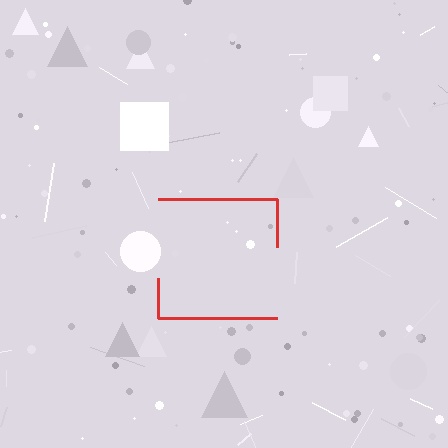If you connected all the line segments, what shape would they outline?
They would outline a square.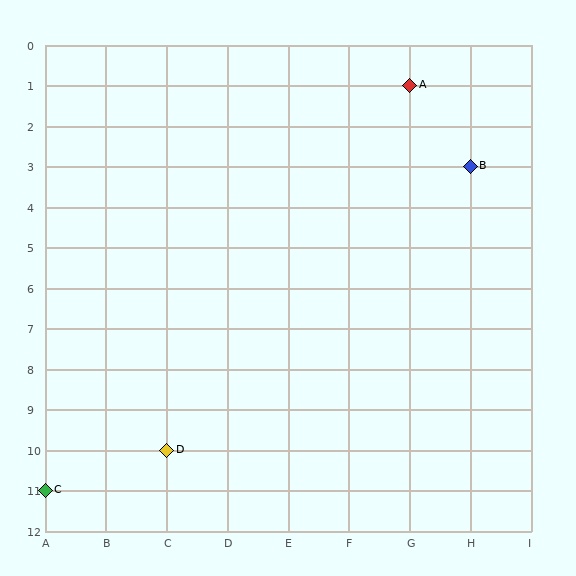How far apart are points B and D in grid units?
Points B and D are 5 columns and 7 rows apart (about 8.6 grid units diagonally).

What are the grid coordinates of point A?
Point A is at grid coordinates (G, 1).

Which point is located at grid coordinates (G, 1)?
Point A is at (G, 1).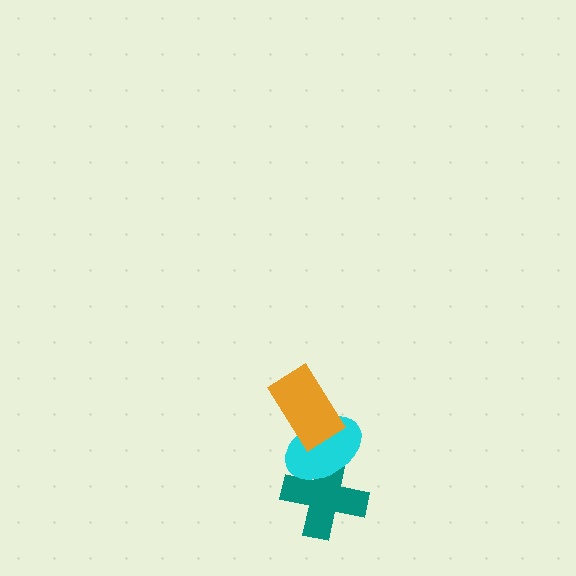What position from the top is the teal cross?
The teal cross is 3rd from the top.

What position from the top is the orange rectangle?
The orange rectangle is 1st from the top.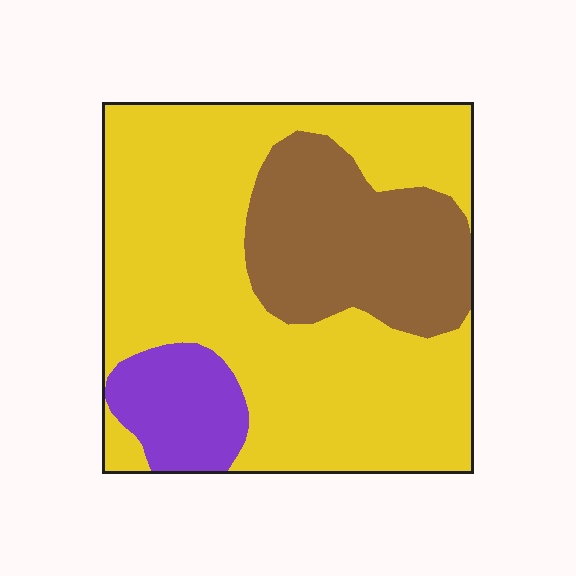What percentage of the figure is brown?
Brown covers roughly 25% of the figure.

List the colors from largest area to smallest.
From largest to smallest: yellow, brown, purple.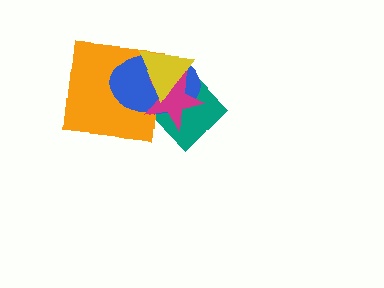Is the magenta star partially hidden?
Yes, it is partially covered by another shape.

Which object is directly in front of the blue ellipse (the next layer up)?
The magenta star is directly in front of the blue ellipse.